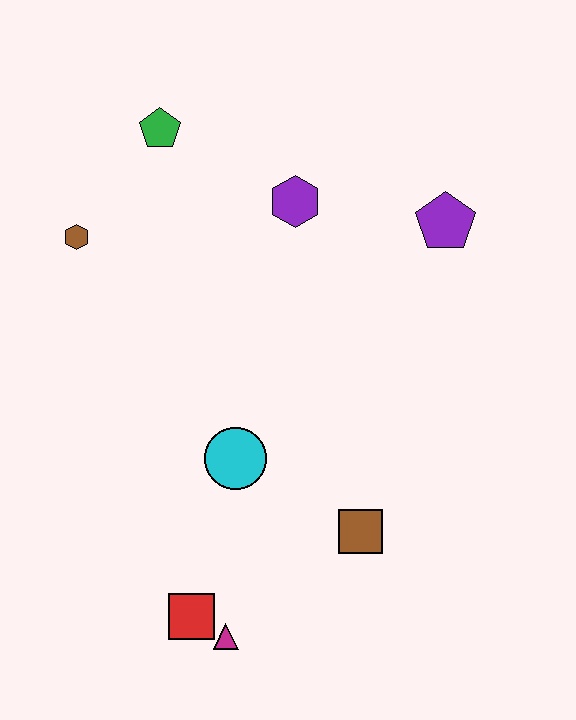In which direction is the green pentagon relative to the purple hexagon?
The green pentagon is to the left of the purple hexagon.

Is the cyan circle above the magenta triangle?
Yes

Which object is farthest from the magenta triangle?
The green pentagon is farthest from the magenta triangle.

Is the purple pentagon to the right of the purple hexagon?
Yes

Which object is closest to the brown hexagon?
The green pentagon is closest to the brown hexagon.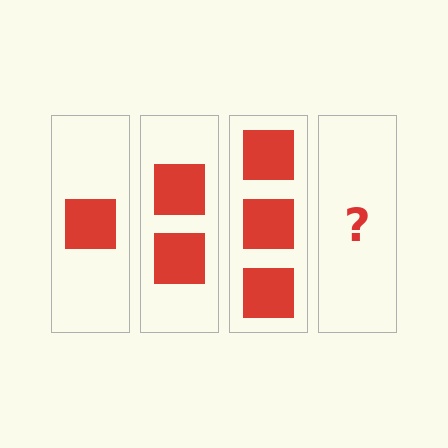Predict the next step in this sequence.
The next step is 4 squares.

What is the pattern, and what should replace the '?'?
The pattern is that each step adds one more square. The '?' should be 4 squares.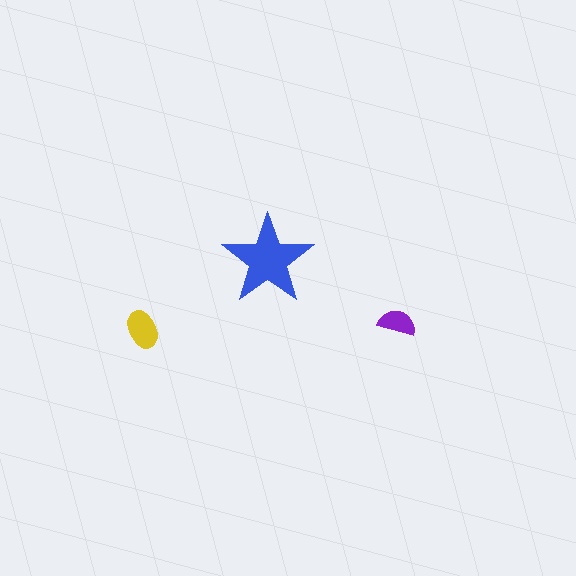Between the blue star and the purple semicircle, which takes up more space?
The blue star.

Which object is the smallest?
The purple semicircle.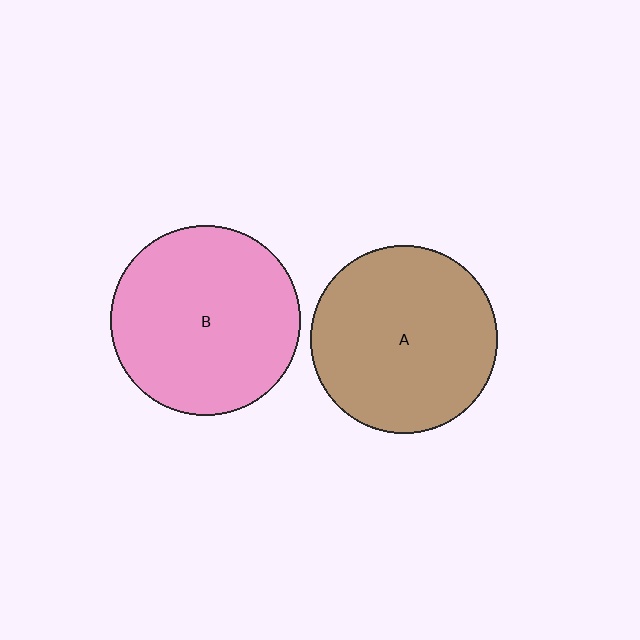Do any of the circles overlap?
No, none of the circles overlap.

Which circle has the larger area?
Circle B (pink).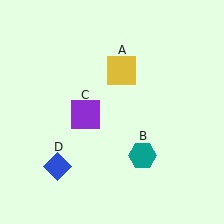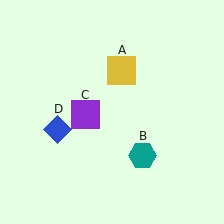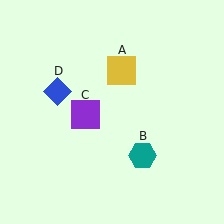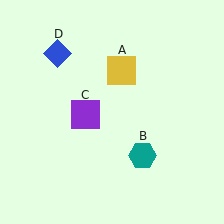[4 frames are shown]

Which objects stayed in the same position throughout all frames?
Yellow square (object A) and teal hexagon (object B) and purple square (object C) remained stationary.